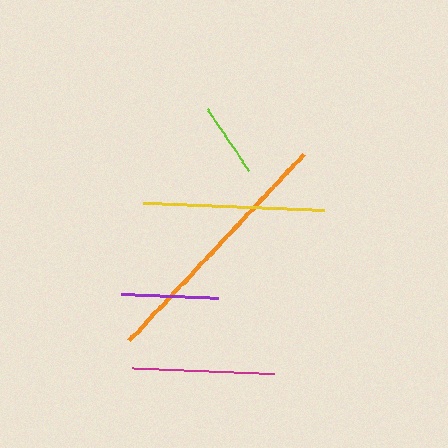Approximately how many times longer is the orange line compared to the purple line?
The orange line is approximately 2.6 times the length of the purple line.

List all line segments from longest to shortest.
From longest to shortest: orange, yellow, magenta, purple, lime.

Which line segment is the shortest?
The lime line is the shortest at approximately 75 pixels.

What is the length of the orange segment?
The orange segment is approximately 255 pixels long.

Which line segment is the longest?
The orange line is the longest at approximately 255 pixels.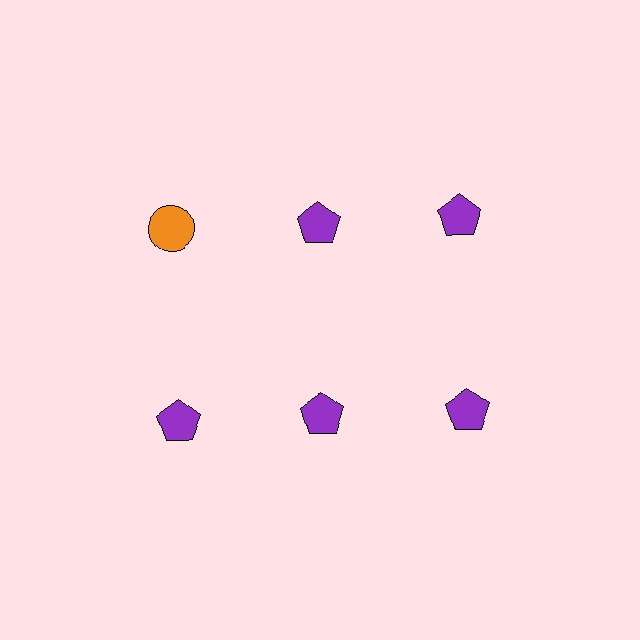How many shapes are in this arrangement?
There are 6 shapes arranged in a grid pattern.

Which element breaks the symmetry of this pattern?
The orange circle in the top row, leftmost column breaks the symmetry. All other shapes are purple pentagons.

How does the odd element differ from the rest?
It differs in both color (orange instead of purple) and shape (circle instead of pentagon).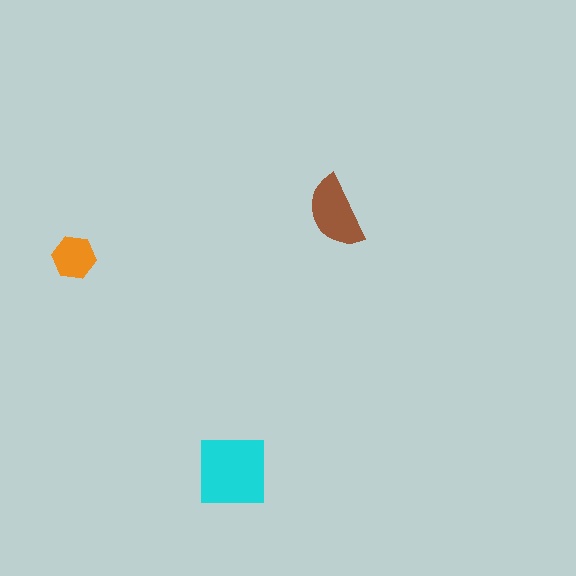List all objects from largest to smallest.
The cyan square, the brown semicircle, the orange hexagon.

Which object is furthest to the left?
The orange hexagon is leftmost.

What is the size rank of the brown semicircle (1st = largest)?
2nd.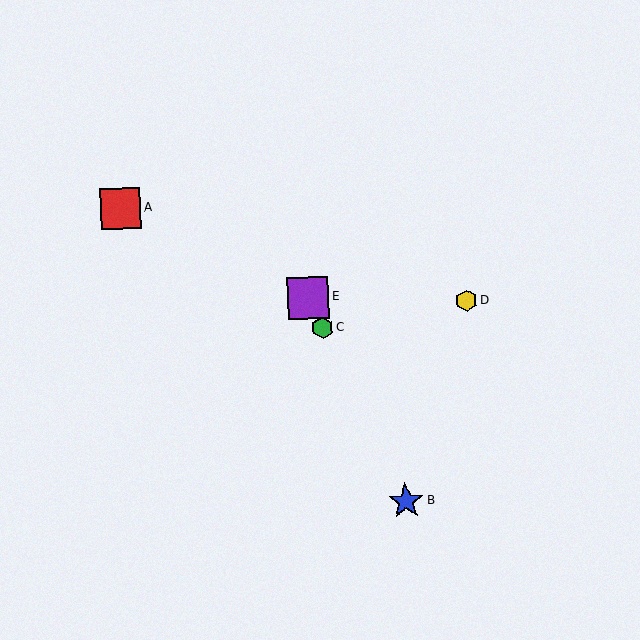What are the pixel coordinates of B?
Object B is at (406, 501).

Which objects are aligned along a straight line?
Objects B, C, E are aligned along a straight line.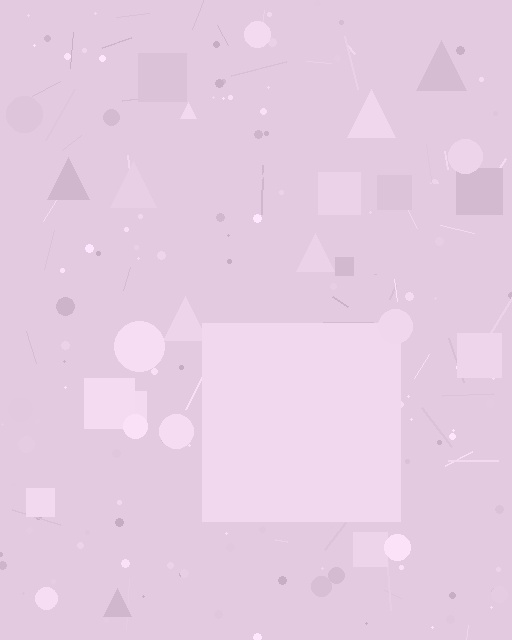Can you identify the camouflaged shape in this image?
The camouflaged shape is a square.